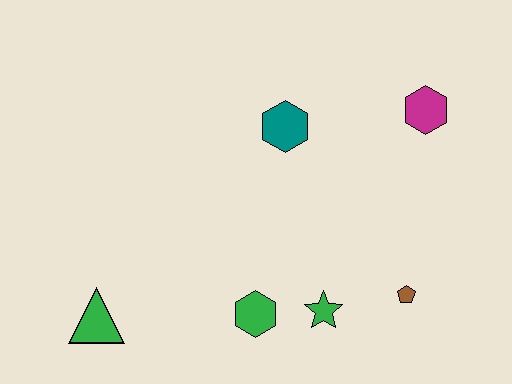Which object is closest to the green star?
The green hexagon is closest to the green star.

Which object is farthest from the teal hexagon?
The green triangle is farthest from the teal hexagon.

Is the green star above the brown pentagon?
No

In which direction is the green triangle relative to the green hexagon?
The green triangle is to the left of the green hexagon.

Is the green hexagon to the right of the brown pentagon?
No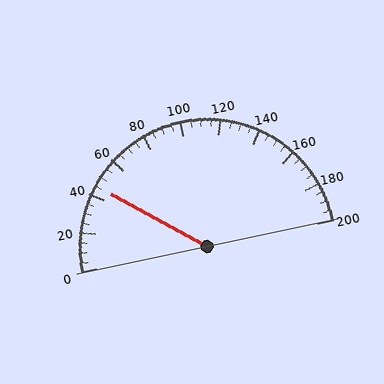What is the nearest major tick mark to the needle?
The nearest major tick mark is 40.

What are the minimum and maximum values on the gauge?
The gauge ranges from 0 to 200.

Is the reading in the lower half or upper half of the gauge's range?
The reading is in the lower half of the range (0 to 200).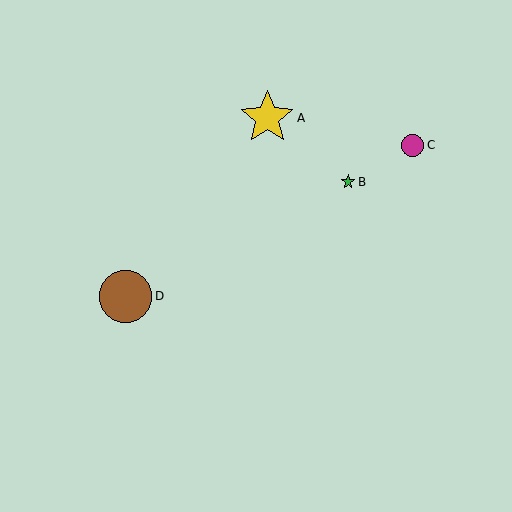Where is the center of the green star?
The center of the green star is at (348, 182).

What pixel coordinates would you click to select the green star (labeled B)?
Click at (348, 182) to select the green star B.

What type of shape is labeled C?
Shape C is a magenta circle.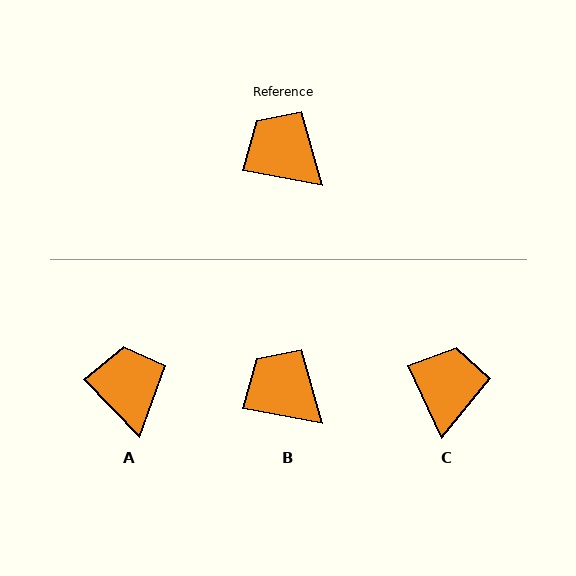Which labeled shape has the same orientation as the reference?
B.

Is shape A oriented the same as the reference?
No, it is off by about 35 degrees.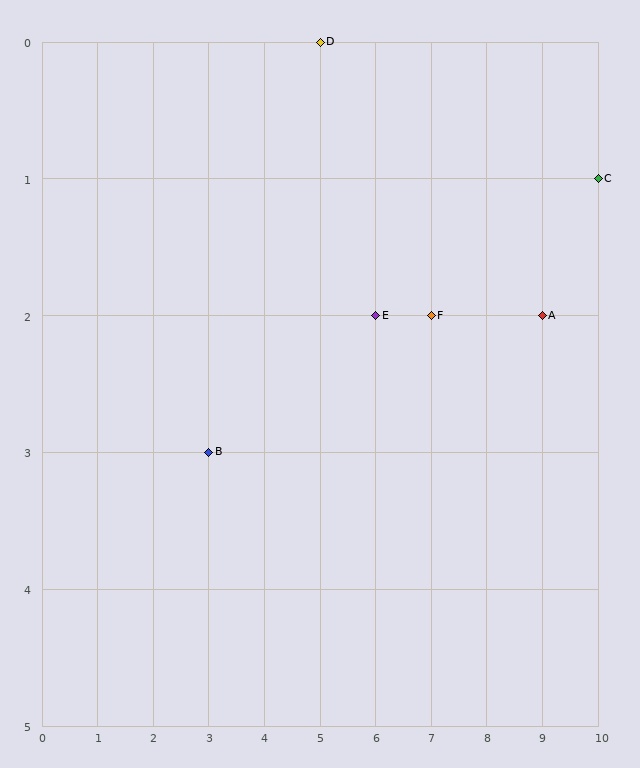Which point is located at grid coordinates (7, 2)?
Point F is at (7, 2).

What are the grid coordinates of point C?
Point C is at grid coordinates (10, 1).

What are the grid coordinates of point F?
Point F is at grid coordinates (7, 2).